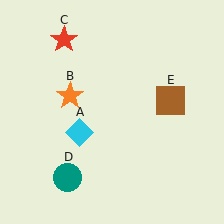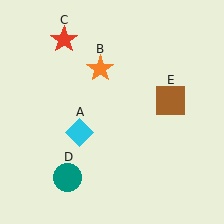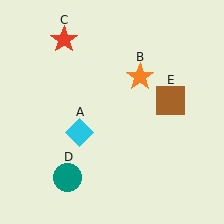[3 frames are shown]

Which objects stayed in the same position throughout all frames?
Cyan diamond (object A) and red star (object C) and teal circle (object D) and brown square (object E) remained stationary.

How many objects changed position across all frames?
1 object changed position: orange star (object B).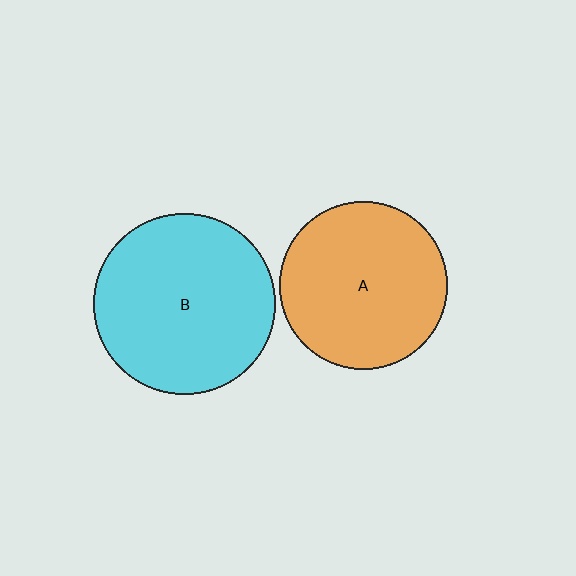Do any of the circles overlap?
No, none of the circles overlap.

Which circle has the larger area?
Circle B (cyan).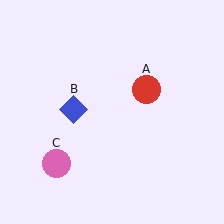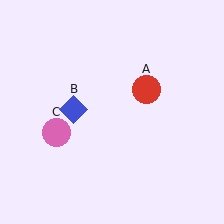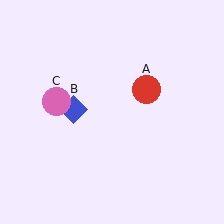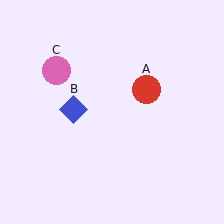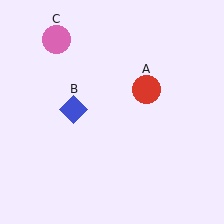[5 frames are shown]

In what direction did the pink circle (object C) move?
The pink circle (object C) moved up.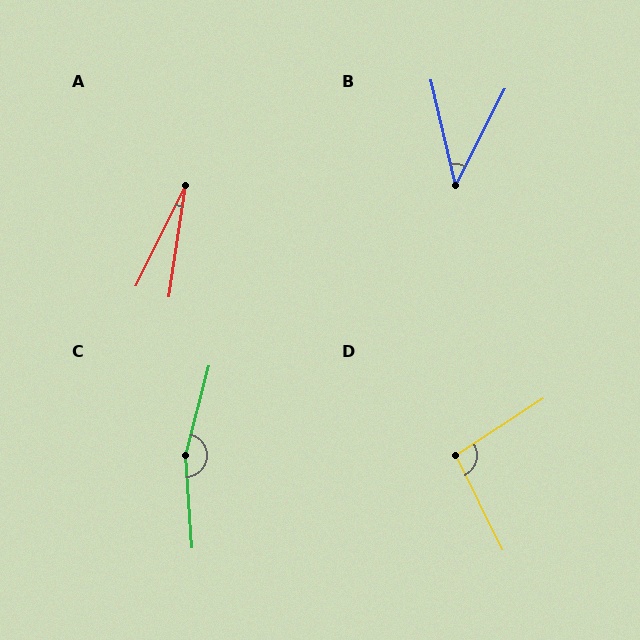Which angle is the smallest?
A, at approximately 18 degrees.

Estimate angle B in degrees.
Approximately 40 degrees.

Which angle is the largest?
C, at approximately 161 degrees.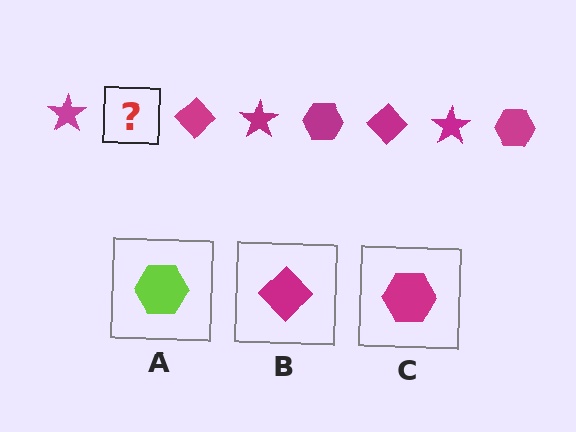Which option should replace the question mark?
Option C.